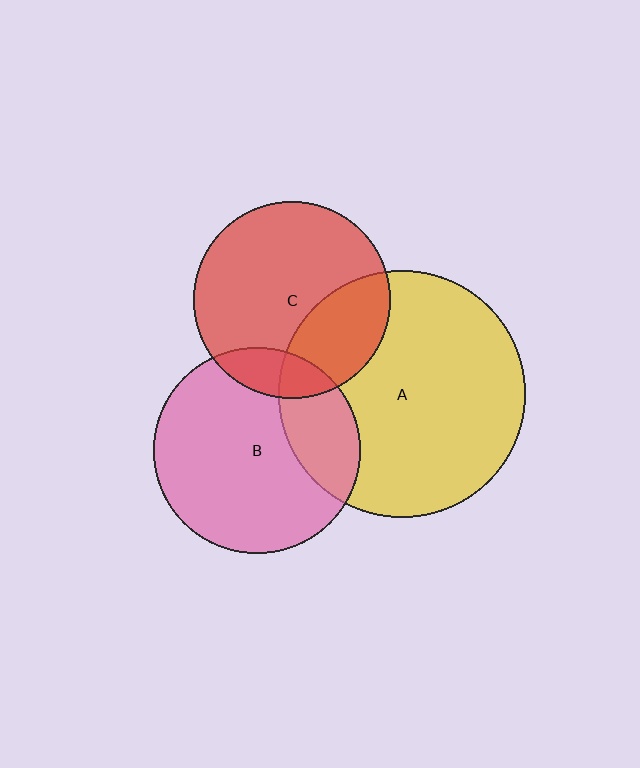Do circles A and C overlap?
Yes.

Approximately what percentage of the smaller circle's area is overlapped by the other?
Approximately 30%.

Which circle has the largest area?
Circle A (yellow).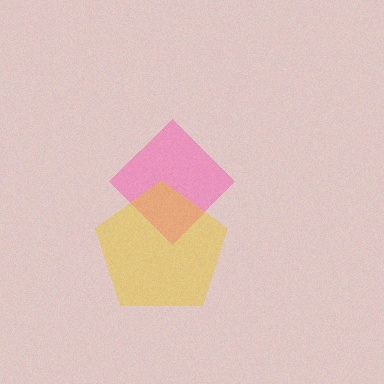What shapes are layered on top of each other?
The layered shapes are: a pink diamond, a yellow pentagon.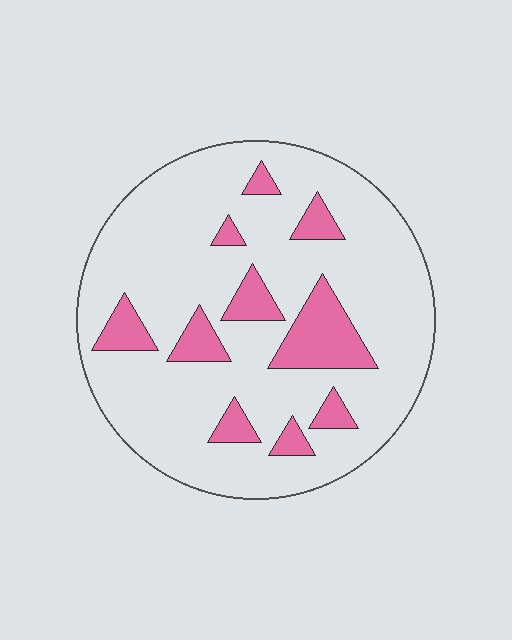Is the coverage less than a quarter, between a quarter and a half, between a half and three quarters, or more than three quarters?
Less than a quarter.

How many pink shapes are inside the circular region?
10.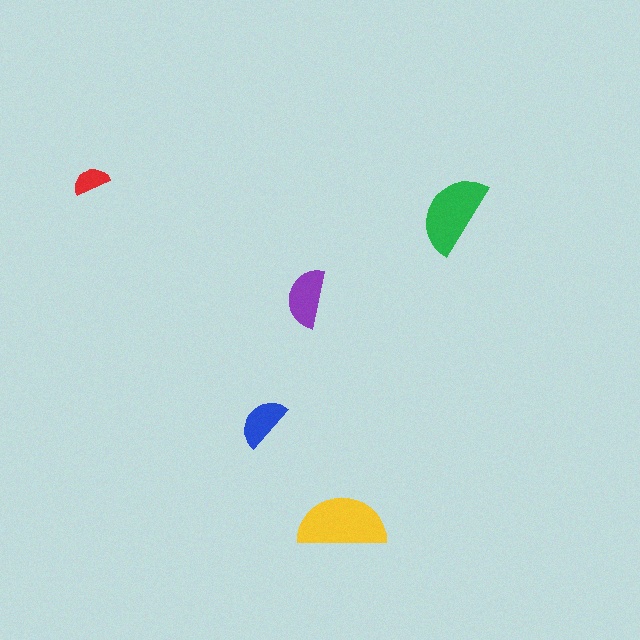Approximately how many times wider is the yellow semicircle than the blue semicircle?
About 1.5 times wider.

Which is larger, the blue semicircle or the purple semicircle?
The purple one.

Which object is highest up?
The red semicircle is topmost.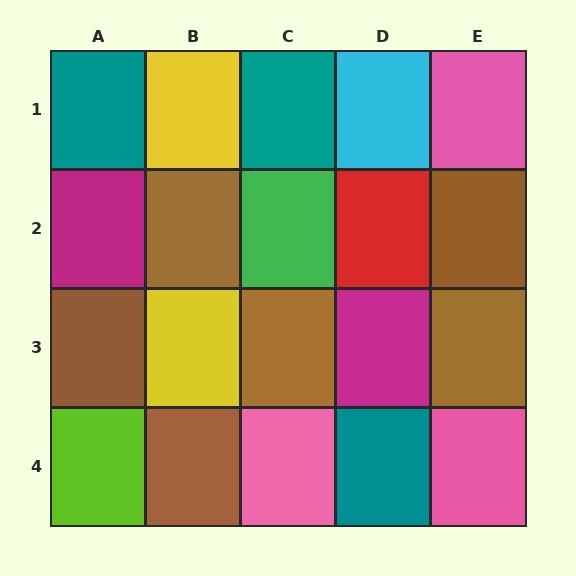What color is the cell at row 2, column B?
Brown.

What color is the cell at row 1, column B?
Yellow.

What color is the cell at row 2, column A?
Magenta.